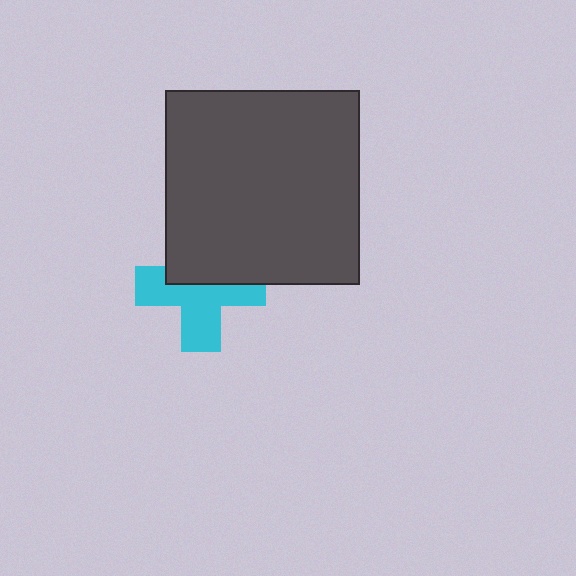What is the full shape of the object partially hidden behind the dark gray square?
The partially hidden object is a cyan cross.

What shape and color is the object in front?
The object in front is a dark gray square.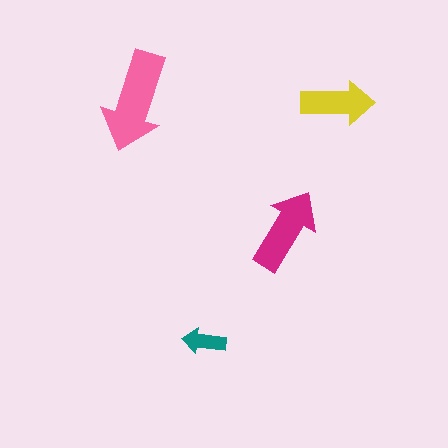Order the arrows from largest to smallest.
the pink one, the magenta one, the yellow one, the teal one.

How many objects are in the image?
There are 4 objects in the image.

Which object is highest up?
The pink arrow is topmost.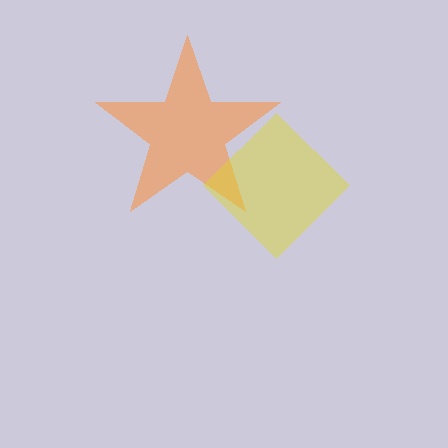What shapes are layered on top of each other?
The layered shapes are: an orange star, a yellow diamond.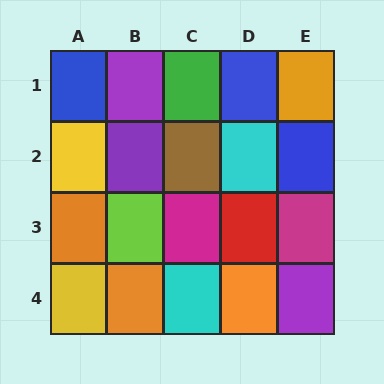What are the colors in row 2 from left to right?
Yellow, purple, brown, cyan, blue.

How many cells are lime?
1 cell is lime.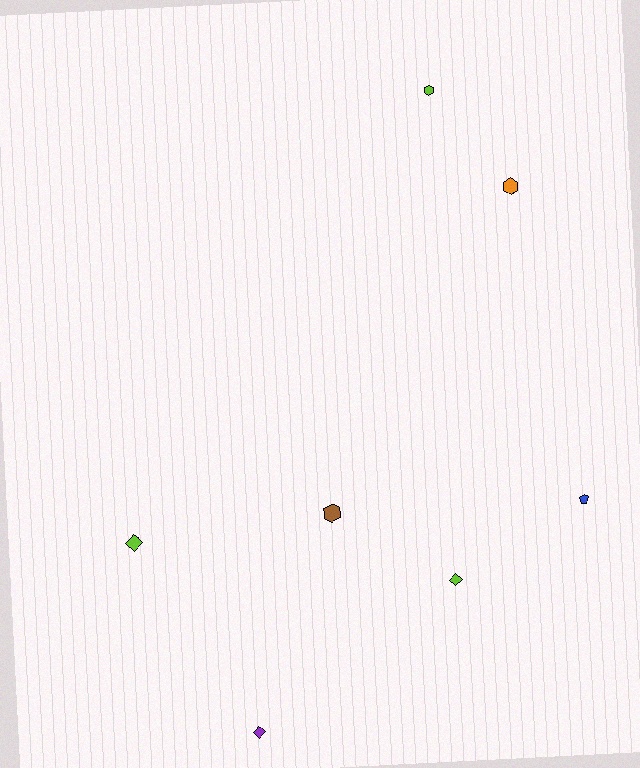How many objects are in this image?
There are 7 objects.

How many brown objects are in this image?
There is 1 brown object.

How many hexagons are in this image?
There are 3 hexagons.